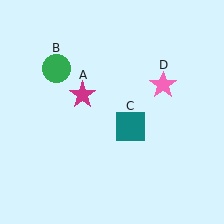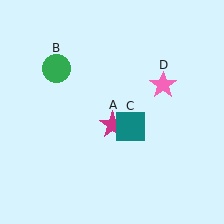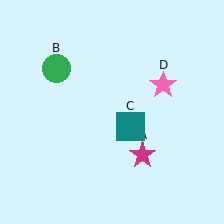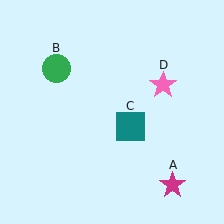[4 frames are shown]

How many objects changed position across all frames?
1 object changed position: magenta star (object A).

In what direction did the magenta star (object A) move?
The magenta star (object A) moved down and to the right.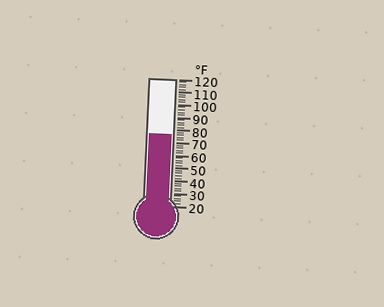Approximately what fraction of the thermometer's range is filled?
The thermometer is filled to approximately 55% of its range.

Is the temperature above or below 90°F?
The temperature is below 90°F.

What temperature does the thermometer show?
The thermometer shows approximately 76°F.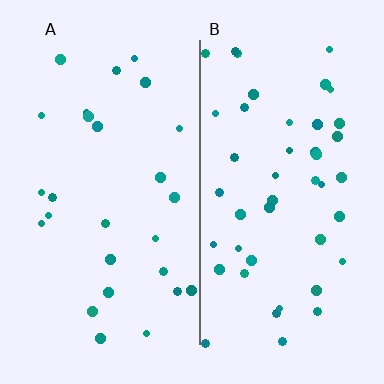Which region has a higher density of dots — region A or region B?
B (the right).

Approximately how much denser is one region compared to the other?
Approximately 1.7× — region B over region A.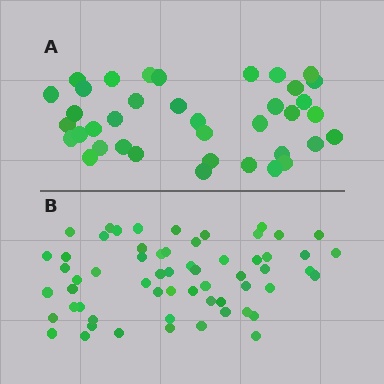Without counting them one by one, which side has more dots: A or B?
Region B (the bottom region) has more dots.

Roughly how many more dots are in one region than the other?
Region B has approximately 20 more dots than region A.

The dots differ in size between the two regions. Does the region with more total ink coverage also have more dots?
No. Region A has more total ink coverage because its dots are larger, but region B actually contains more individual dots. Total area can be misleading — the number of items is what matters here.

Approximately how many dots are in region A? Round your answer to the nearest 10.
About 40 dots. (The exact count is 38, which rounds to 40.)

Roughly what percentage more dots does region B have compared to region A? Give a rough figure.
About 60% more.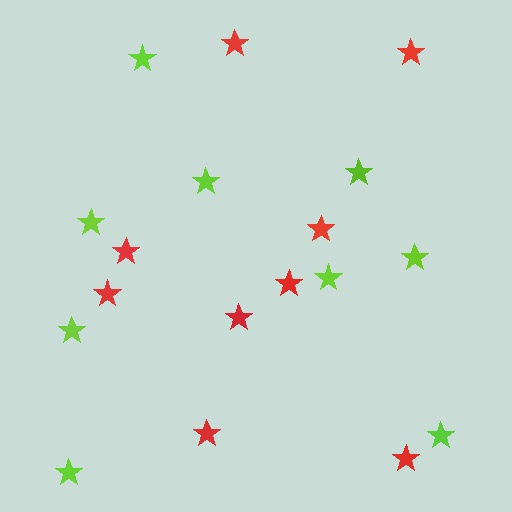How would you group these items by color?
There are 2 groups: one group of lime stars (9) and one group of red stars (9).